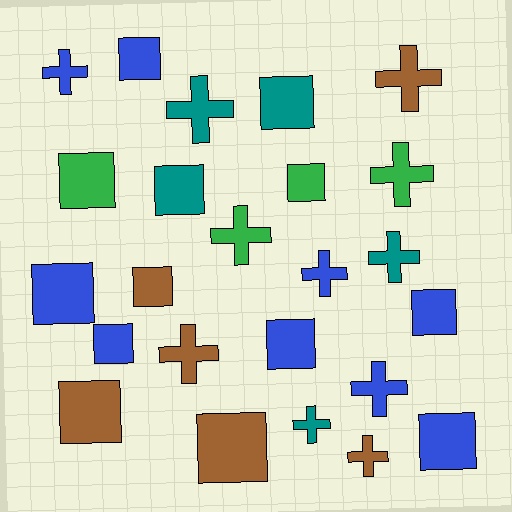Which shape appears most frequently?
Square, with 13 objects.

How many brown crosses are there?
There are 3 brown crosses.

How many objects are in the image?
There are 24 objects.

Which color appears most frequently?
Blue, with 9 objects.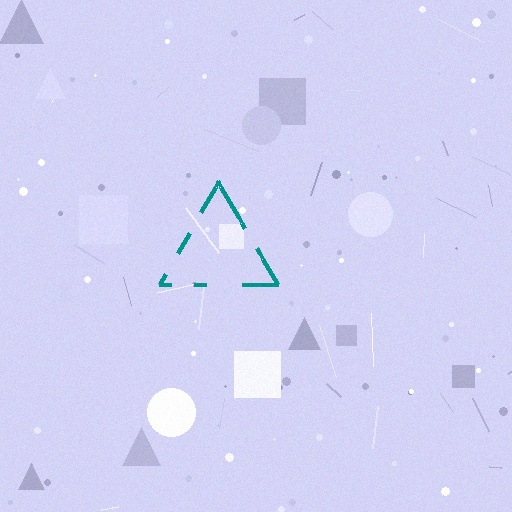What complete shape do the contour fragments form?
The contour fragments form a triangle.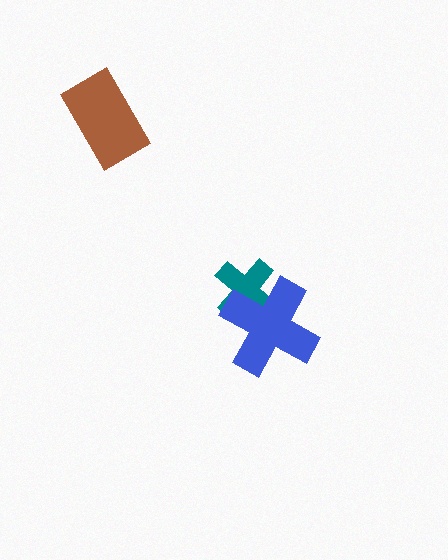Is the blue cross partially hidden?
No, no other shape covers it.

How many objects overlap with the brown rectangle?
0 objects overlap with the brown rectangle.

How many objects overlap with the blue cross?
1 object overlaps with the blue cross.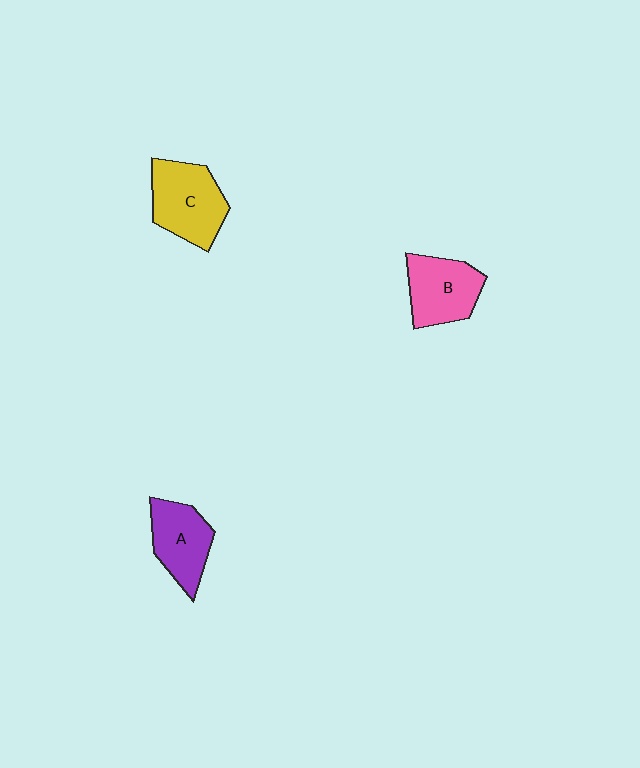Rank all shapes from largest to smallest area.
From largest to smallest: C (yellow), B (pink), A (purple).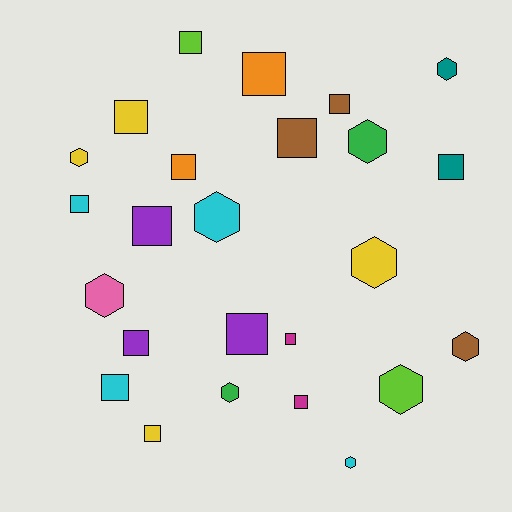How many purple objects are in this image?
There are 3 purple objects.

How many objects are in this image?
There are 25 objects.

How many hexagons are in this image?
There are 10 hexagons.